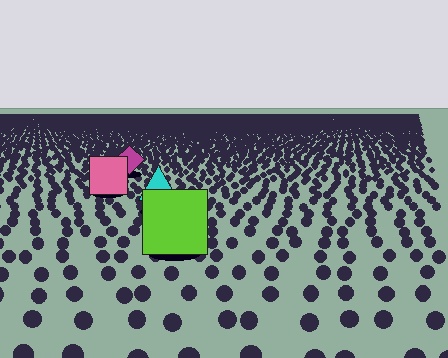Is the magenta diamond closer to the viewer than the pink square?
No. The pink square is closer — you can tell from the texture gradient: the ground texture is coarser near it.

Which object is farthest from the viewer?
The magenta diamond is farthest from the viewer. It appears smaller and the ground texture around it is denser.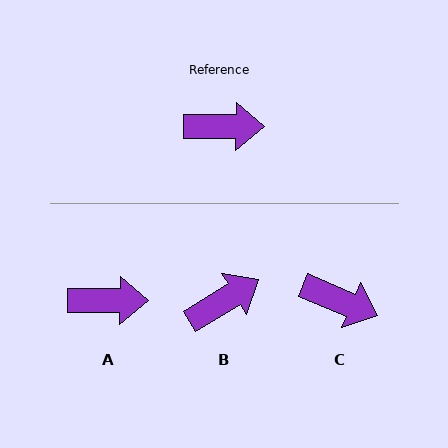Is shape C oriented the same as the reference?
No, it is off by about 22 degrees.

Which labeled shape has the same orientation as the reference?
A.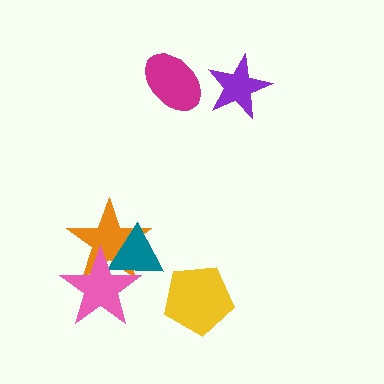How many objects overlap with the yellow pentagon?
0 objects overlap with the yellow pentagon.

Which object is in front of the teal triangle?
The pink star is in front of the teal triangle.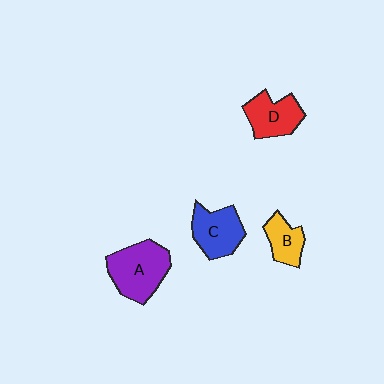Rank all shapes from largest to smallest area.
From largest to smallest: A (purple), C (blue), D (red), B (yellow).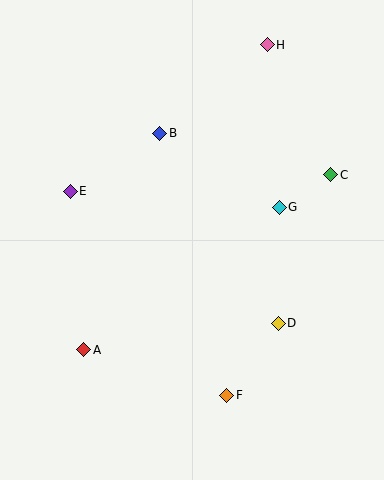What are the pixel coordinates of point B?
Point B is at (160, 133).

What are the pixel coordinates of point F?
Point F is at (227, 395).